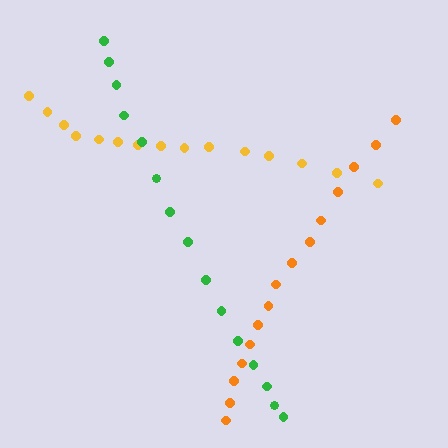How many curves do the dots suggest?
There are 3 distinct paths.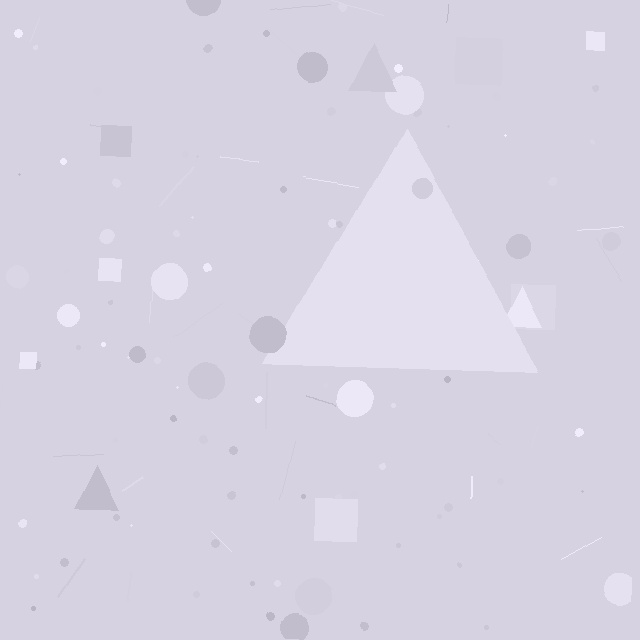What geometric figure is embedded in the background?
A triangle is embedded in the background.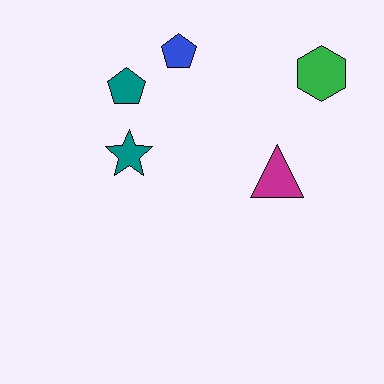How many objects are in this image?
There are 5 objects.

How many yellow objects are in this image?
There are no yellow objects.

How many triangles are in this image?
There is 1 triangle.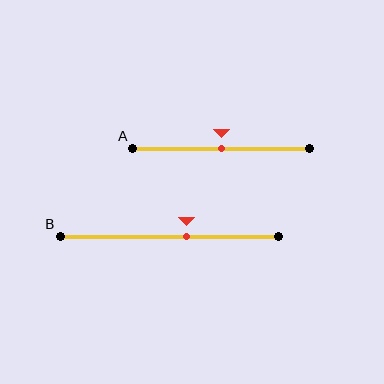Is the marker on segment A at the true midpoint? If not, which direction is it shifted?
Yes, the marker on segment A is at the true midpoint.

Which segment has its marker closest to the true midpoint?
Segment A has its marker closest to the true midpoint.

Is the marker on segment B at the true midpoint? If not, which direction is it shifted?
No, the marker on segment B is shifted to the right by about 8% of the segment length.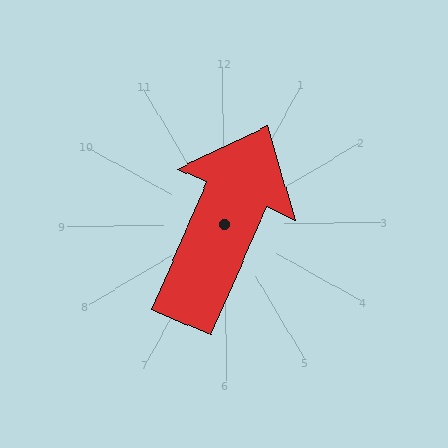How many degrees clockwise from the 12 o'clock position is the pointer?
Approximately 24 degrees.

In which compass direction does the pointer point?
Northeast.